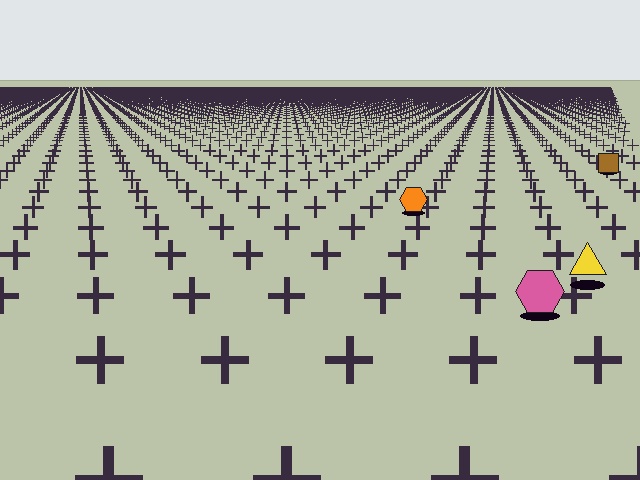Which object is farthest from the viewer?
The brown square is farthest from the viewer. It appears smaller and the ground texture around it is denser.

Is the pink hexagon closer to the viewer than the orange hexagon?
Yes. The pink hexagon is closer — you can tell from the texture gradient: the ground texture is coarser near it.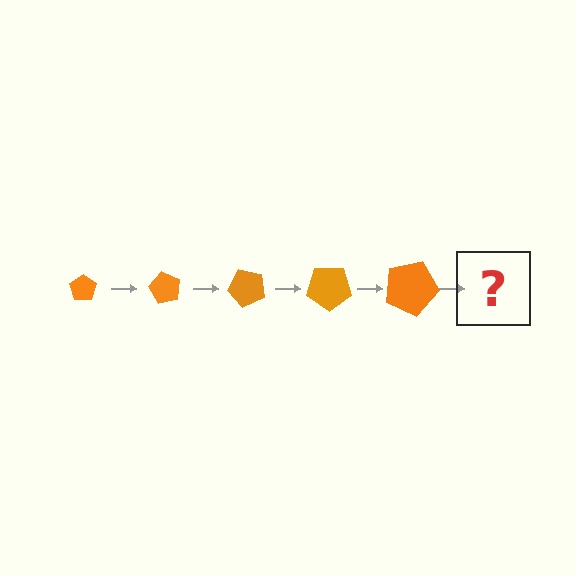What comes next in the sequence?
The next element should be a pentagon, larger than the previous one and rotated 300 degrees from the start.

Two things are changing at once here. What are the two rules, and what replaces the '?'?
The two rules are that the pentagon grows larger each step and it rotates 60 degrees each step. The '?' should be a pentagon, larger than the previous one and rotated 300 degrees from the start.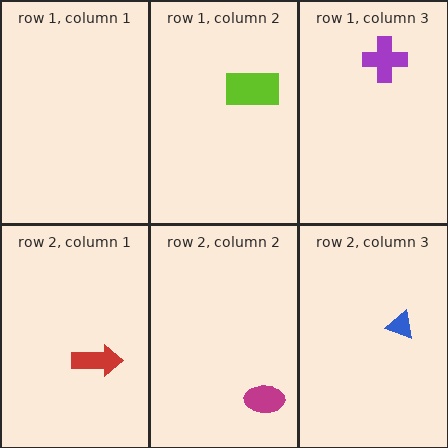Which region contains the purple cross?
The row 1, column 3 region.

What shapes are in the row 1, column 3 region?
The purple cross.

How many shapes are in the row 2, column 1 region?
1.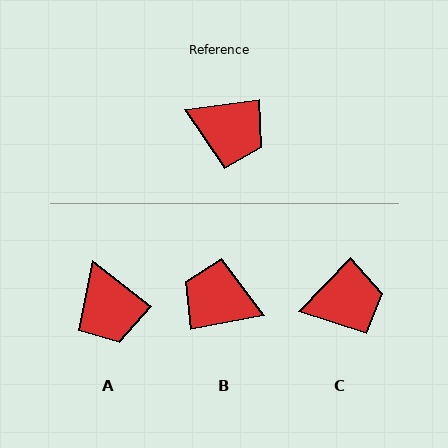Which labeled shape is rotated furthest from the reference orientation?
B, about 177 degrees away.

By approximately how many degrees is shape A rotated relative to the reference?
Approximately 45 degrees clockwise.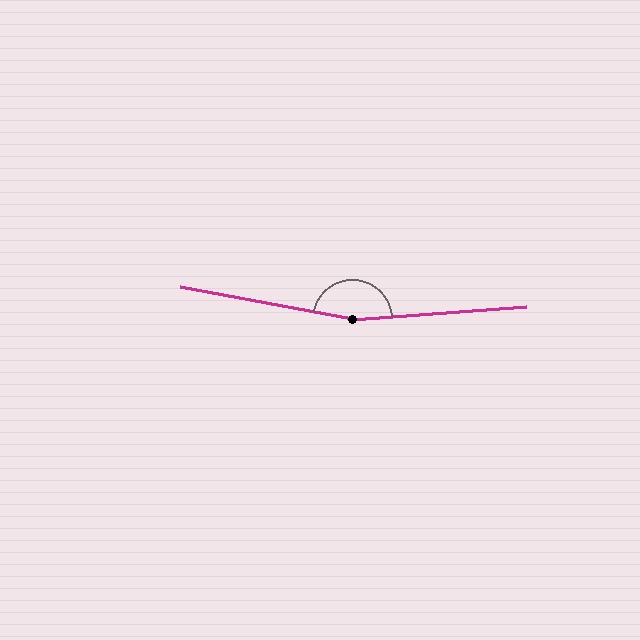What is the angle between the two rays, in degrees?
Approximately 165 degrees.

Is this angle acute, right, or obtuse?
It is obtuse.